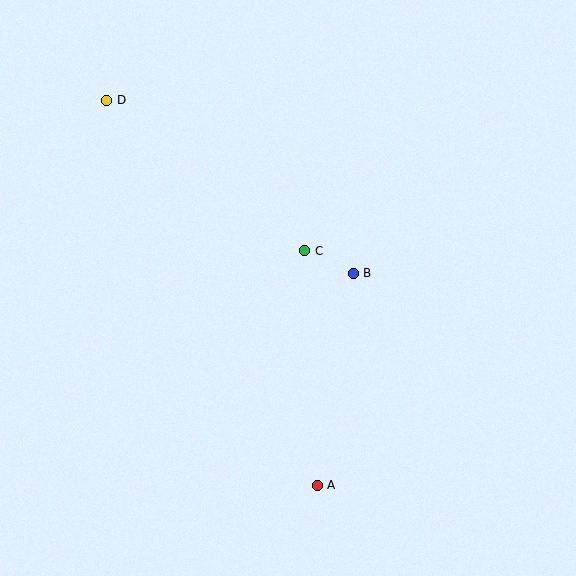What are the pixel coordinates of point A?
Point A is at (317, 485).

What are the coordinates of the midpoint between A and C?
The midpoint between A and C is at (311, 368).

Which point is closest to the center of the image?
Point C at (305, 251) is closest to the center.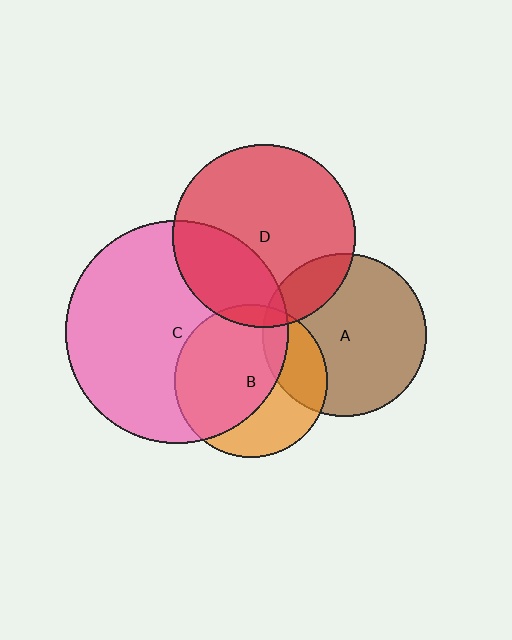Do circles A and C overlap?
Yes.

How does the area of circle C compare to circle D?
Approximately 1.5 times.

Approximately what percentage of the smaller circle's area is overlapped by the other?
Approximately 10%.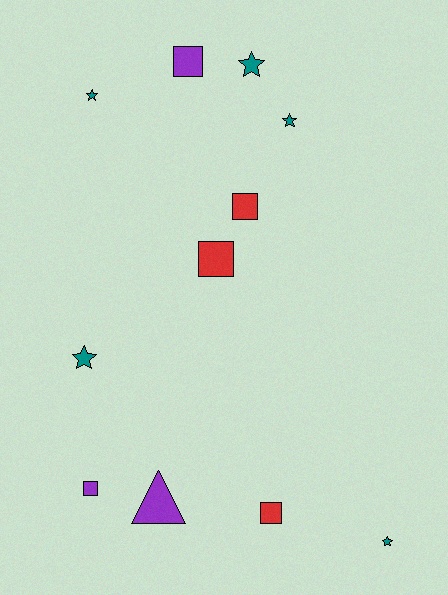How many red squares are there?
There are 3 red squares.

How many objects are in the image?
There are 11 objects.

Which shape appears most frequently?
Square, with 5 objects.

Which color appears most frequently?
Teal, with 5 objects.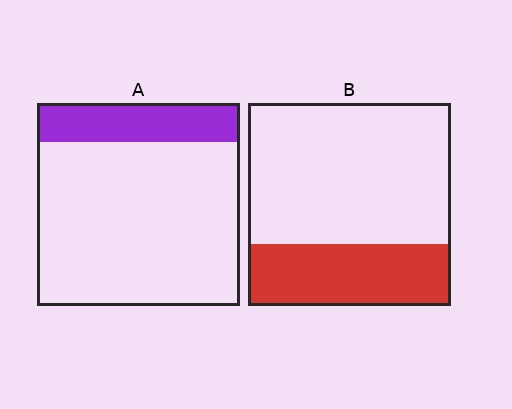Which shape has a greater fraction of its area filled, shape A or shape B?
Shape B.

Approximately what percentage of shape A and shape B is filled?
A is approximately 20% and B is approximately 30%.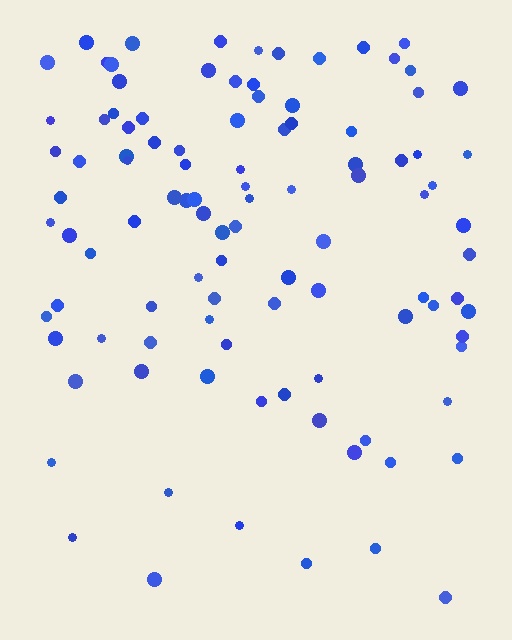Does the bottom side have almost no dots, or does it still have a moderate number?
Still a moderate number, just noticeably fewer than the top.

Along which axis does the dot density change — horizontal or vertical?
Vertical.